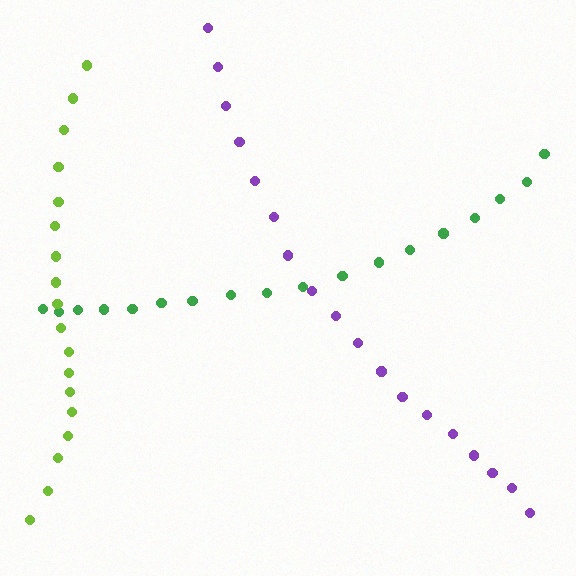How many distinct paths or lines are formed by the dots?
There are 3 distinct paths.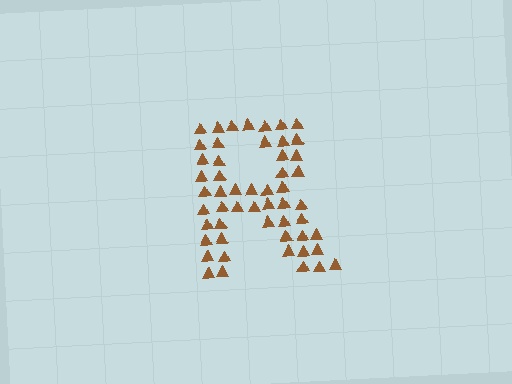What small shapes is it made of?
It is made of small triangles.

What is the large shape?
The large shape is the letter R.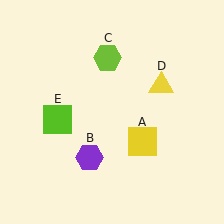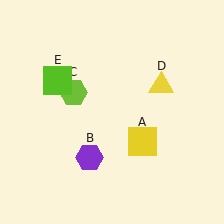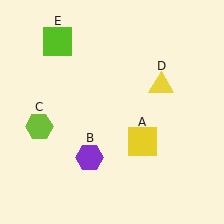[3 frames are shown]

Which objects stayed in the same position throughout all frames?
Yellow square (object A) and purple hexagon (object B) and yellow triangle (object D) remained stationary.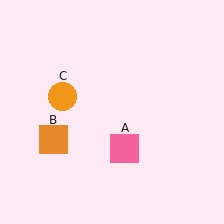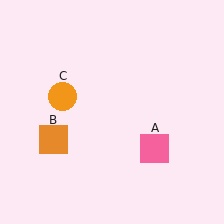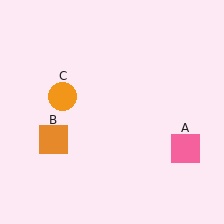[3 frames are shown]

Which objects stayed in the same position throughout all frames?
Orange square (object B) and orange circle (object C) remained stationary.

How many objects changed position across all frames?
1 object changed position: pink square (object A).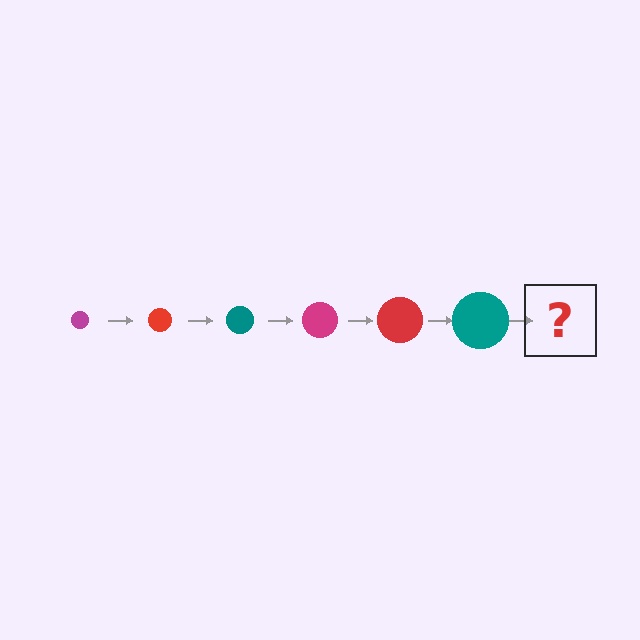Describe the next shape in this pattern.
It should be a magenta circle, larger than the previous one.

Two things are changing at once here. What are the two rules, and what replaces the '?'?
The two rules are that the circle grows larger each step and the color cycles through magenta, red, and teal. The '?' should be a magenta circle, larger than the previous one.